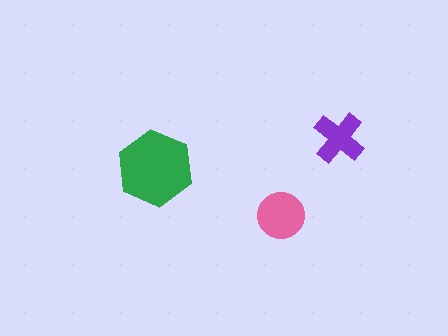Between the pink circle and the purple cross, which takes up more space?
The pink circle.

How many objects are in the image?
There are 3 objects in the image.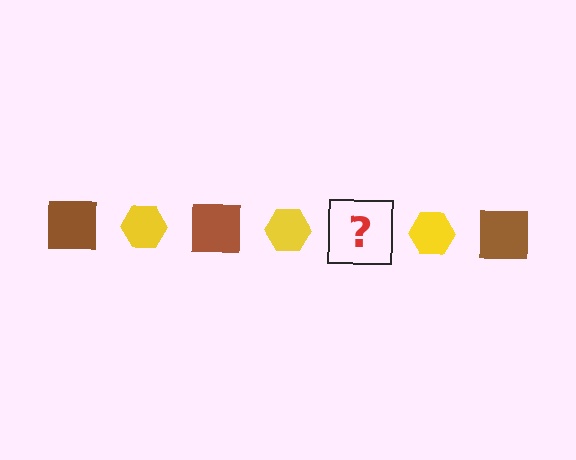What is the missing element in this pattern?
The missing element is a brown square.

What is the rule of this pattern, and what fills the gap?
The rule is that the pattern alternates between brown square and yellow hexagon. The gap should be filled with a brown square.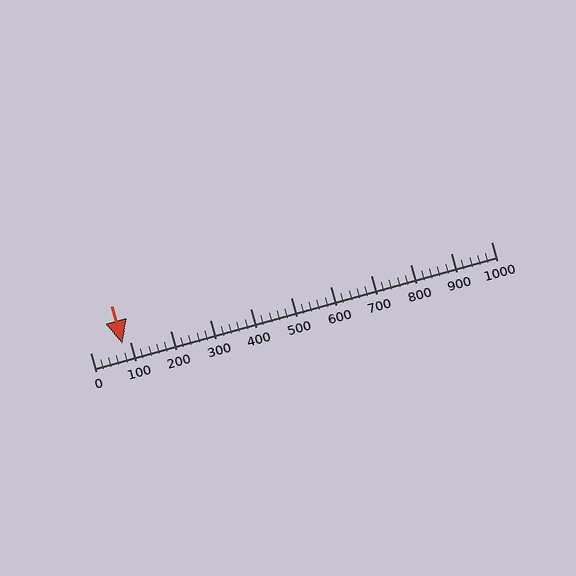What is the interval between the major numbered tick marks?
The major tick marks are spaced 100 units apart.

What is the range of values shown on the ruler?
The ruler shows values from 0 to 1000.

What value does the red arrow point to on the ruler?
The red arrow points to approximately 80.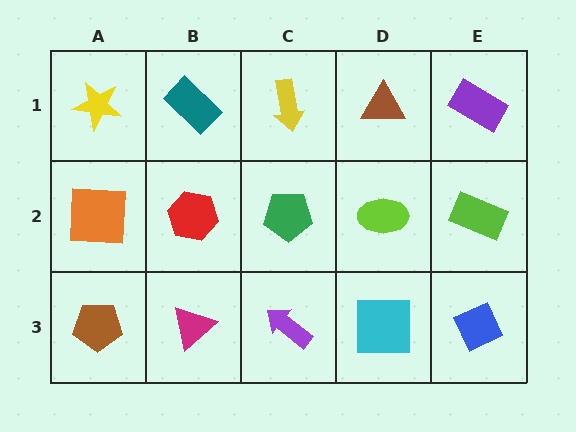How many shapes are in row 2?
5 shapes.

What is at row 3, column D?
A cyan square.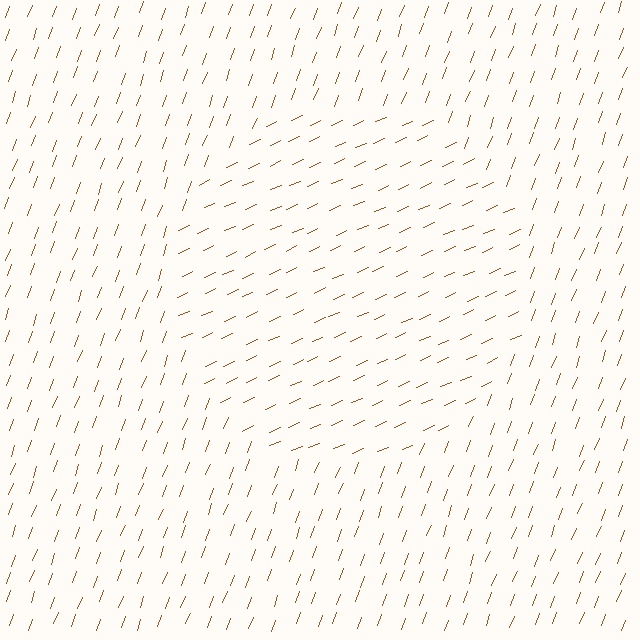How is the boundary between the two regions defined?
The boundary is defined purely by a change in line orientation (approximately 45 degrees difference). All lines are the same color and thickness.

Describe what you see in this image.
The image is filled with small brown line segments. A circle region in the image has lines oriented differently from the surrounding lines, creating a visible texture boundary.